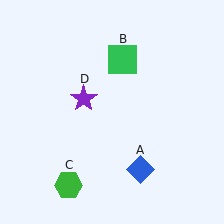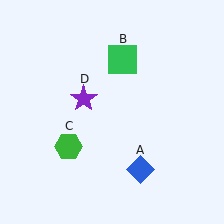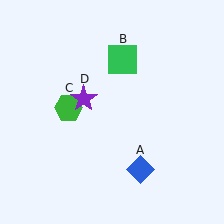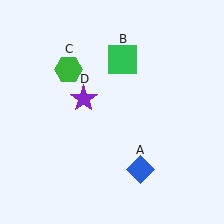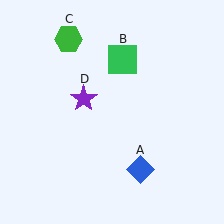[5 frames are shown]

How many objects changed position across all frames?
1 object changed position: green hexagon (object C).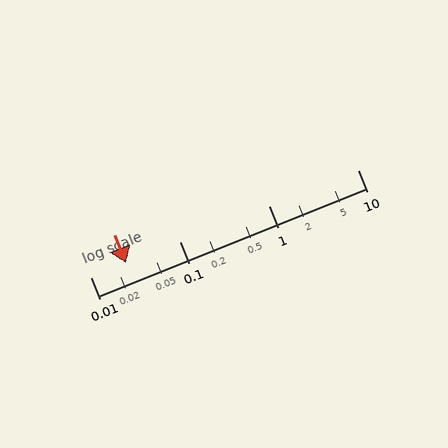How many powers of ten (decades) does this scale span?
The scale spans 3 decades, from 0.01 to 10.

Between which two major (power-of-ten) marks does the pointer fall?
The pointer is between 0.01 and 0.1.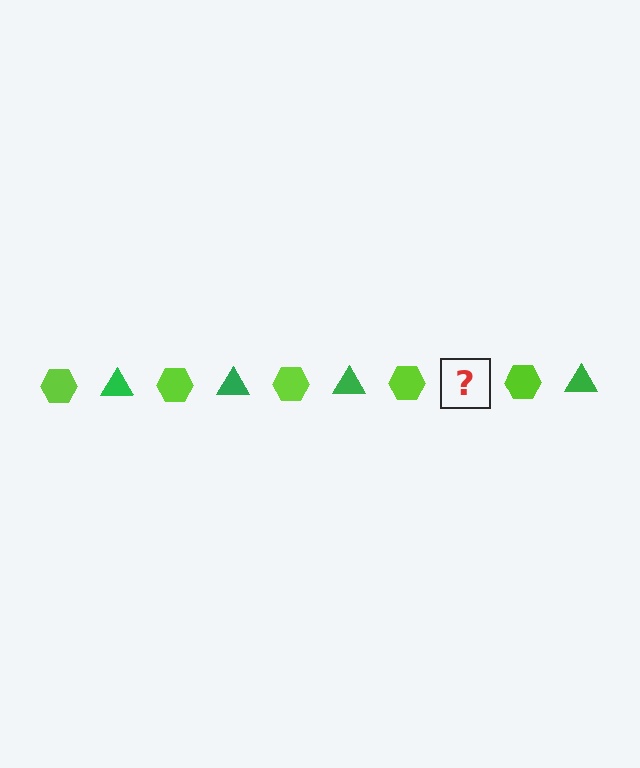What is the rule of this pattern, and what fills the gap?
The rule is that the pattern alternates between lime hexagon and green triangle. The gap should be filled with a green triangle.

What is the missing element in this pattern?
The missing element is a green triangle.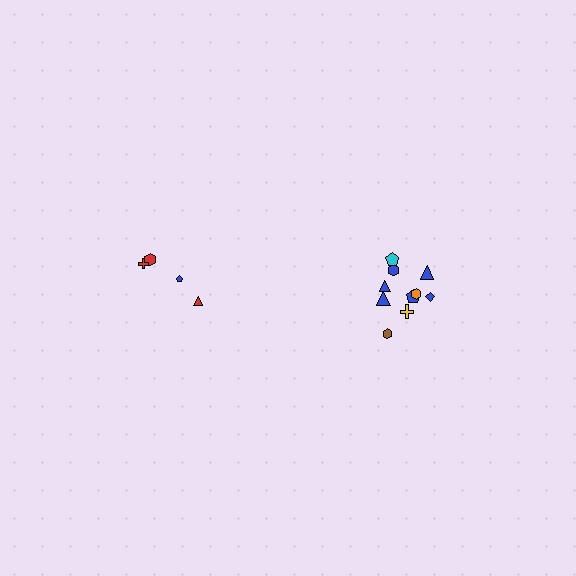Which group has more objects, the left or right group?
The right group.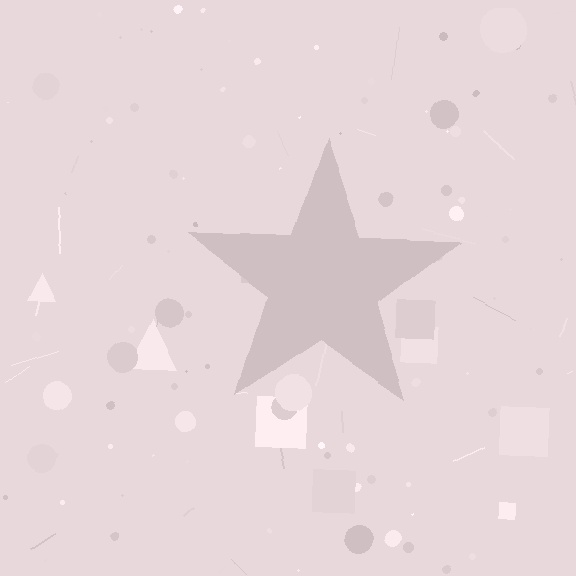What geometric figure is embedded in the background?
A star is embedded in the background.